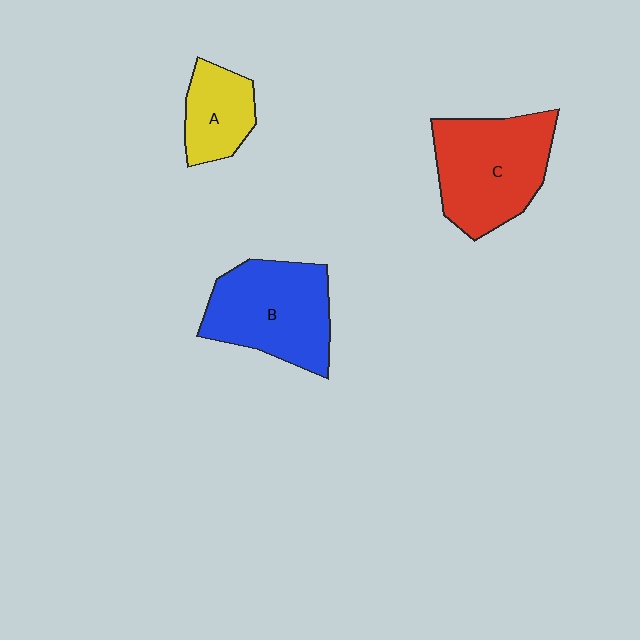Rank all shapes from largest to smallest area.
From largest to smallest: C (red), B (blue), A (yellow).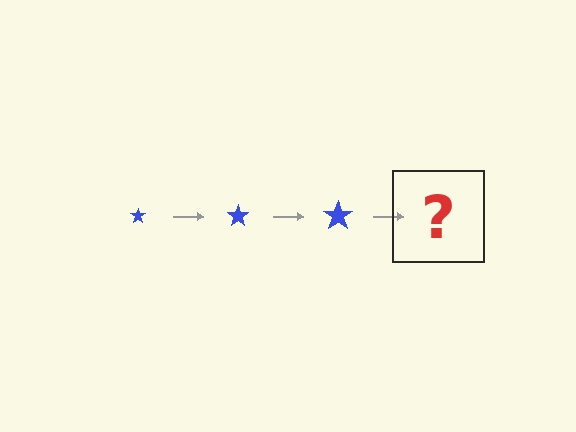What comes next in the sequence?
The next element should be a blue star, larger than the previous one.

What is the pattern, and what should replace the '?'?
The pattern is that the star gets progressively larger each step. The '?' should be a blue star, larger than the previous one.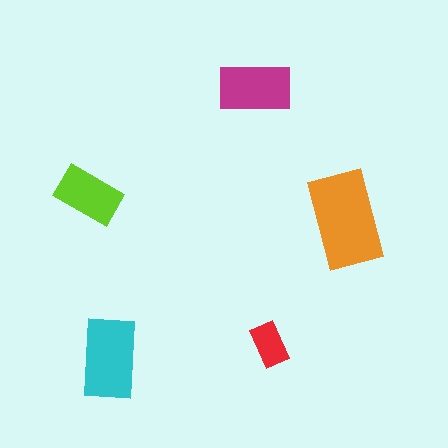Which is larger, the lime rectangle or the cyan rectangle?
The cyan one.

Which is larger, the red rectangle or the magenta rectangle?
The magenta one.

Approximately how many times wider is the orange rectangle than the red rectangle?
About 2 times wider.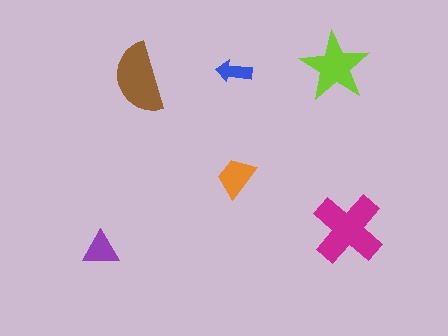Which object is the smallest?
The blue arrow.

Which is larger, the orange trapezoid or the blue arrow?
The orange trapezoid.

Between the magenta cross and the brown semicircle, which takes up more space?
The magenta cross.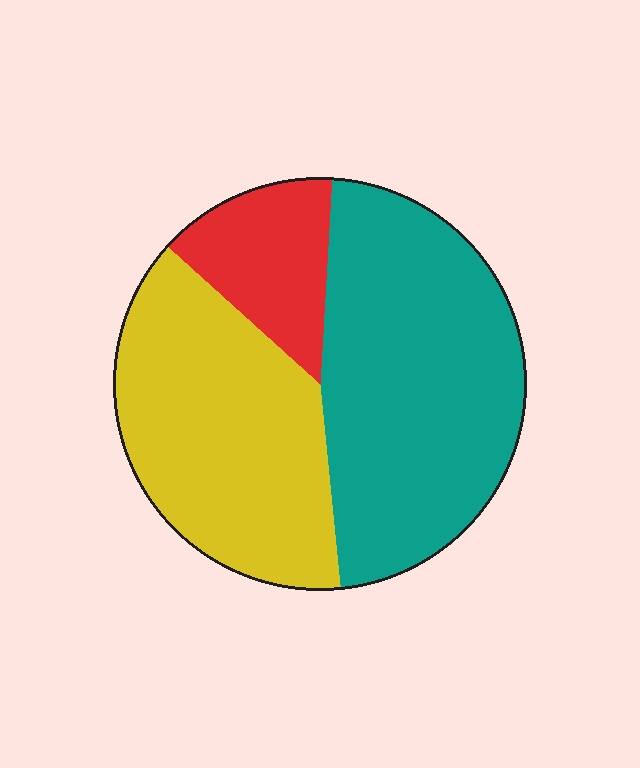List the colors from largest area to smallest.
From largest to smallest: teal, yellow, red.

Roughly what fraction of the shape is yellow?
Yellow covers around 40% of the shape.